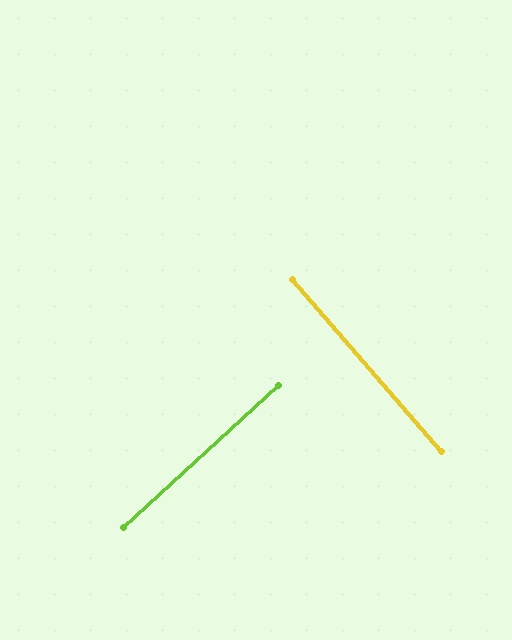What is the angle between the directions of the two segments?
Approximately 88 degrees.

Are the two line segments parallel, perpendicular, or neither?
Perpendicular — they meet at approximately 88°.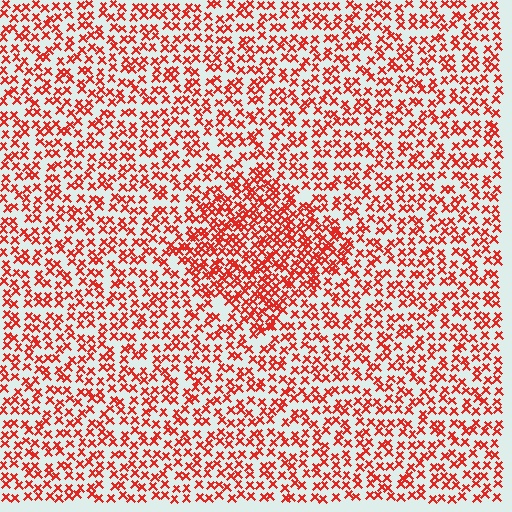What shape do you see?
I see a diamond.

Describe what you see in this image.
The image contains small red elements arranged at two different densities. A diamond-shaped region is visible where the elements are more densely packed than the surrounding area.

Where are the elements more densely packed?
The elements are more densely packed inside the diamond boundary.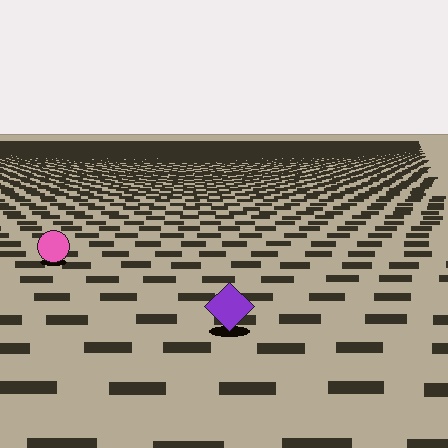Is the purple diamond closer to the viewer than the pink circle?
Yes. The purple diamond is closer — you can tell from the texture gradient: the ground texture is coarser near it.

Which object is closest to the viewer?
The purple diamond is closest. The texture marks near it are larger and more spread out.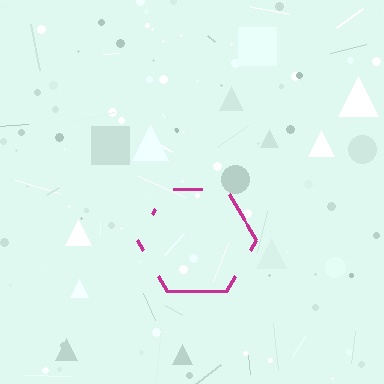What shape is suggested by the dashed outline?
The dashed outline suggests a hexagon.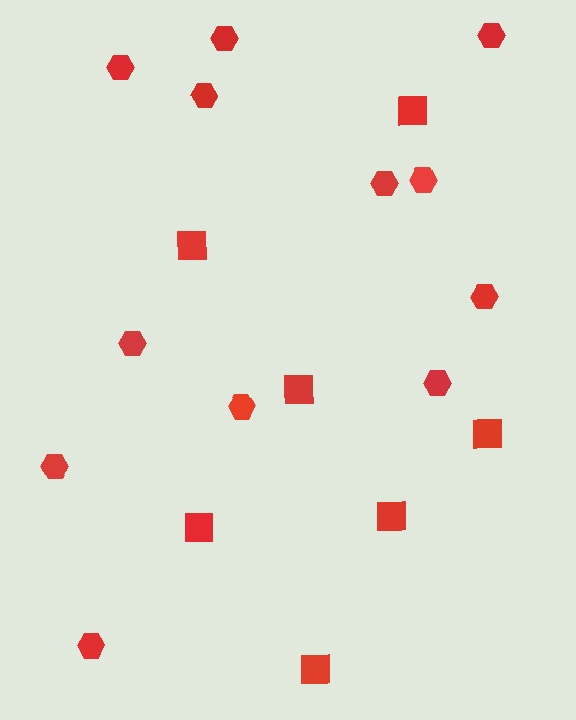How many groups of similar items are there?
There are 2 groups: one group of squares (7) and one group of hexagons (12).